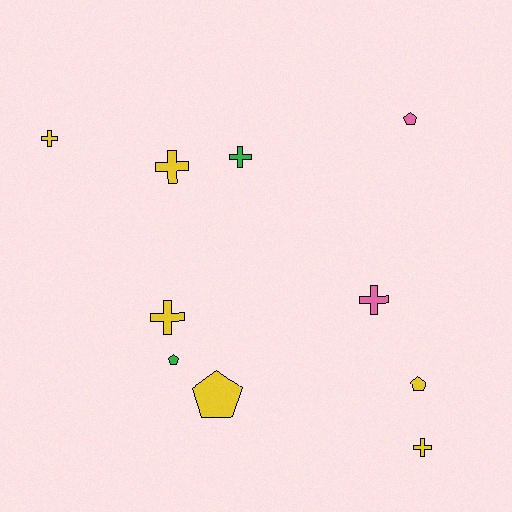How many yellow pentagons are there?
There are 2 yellow pentagons.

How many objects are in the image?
There are 10 objects.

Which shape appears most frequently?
Cross, with 6 objects.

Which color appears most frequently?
Yellow, with 6 objects.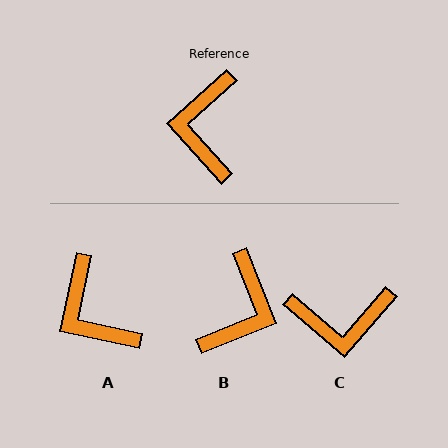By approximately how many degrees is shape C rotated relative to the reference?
Approximately 97 degrees counter-clockwise.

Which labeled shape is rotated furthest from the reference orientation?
B, about 160 degrees away.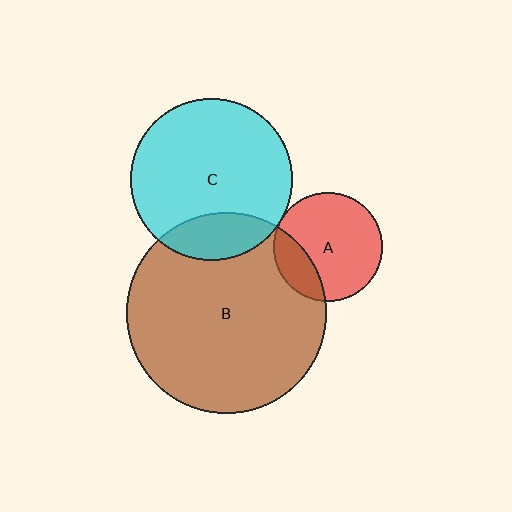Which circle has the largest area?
Circle B (brown).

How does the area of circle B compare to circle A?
Approximately 3.4 times.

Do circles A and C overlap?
Yes.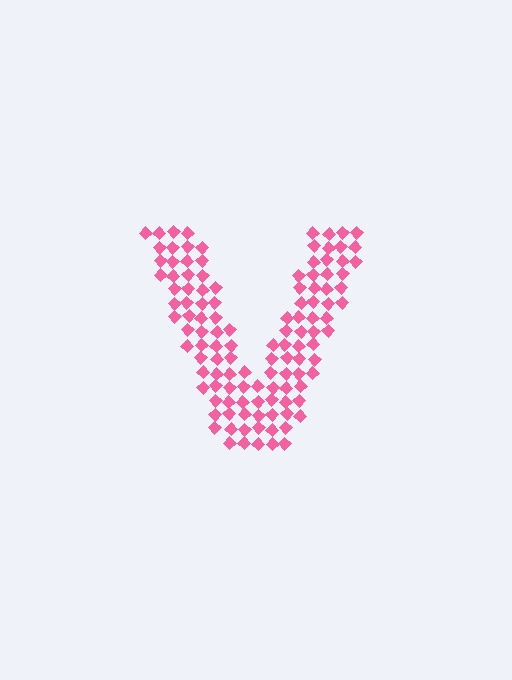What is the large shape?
The large shape is the letter V.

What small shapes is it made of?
It is made of small diamonds.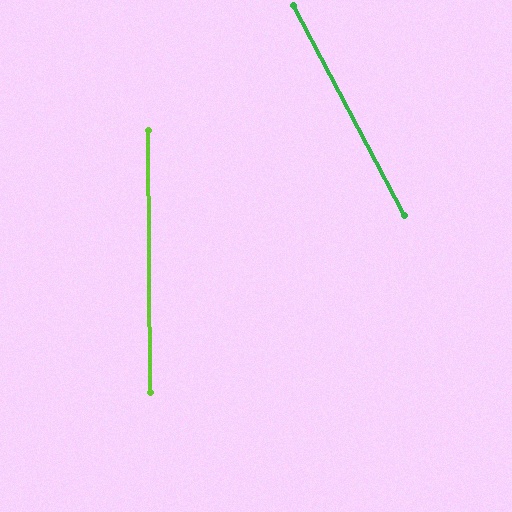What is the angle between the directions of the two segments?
Approximately 27 degrees.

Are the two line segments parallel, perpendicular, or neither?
Neither parallel nor perpendicular — they differ by about 27°.